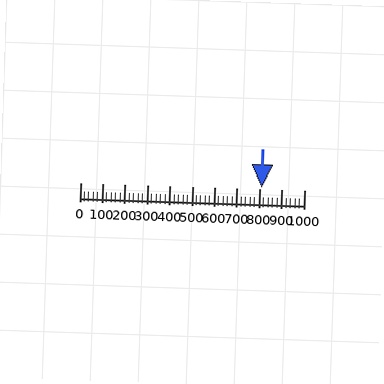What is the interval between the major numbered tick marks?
The major tick marks are spaced 100 units apart.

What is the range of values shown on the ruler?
The ruler shows values from 0 to 1000.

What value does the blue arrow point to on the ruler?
The blue arrow points to approximately 809.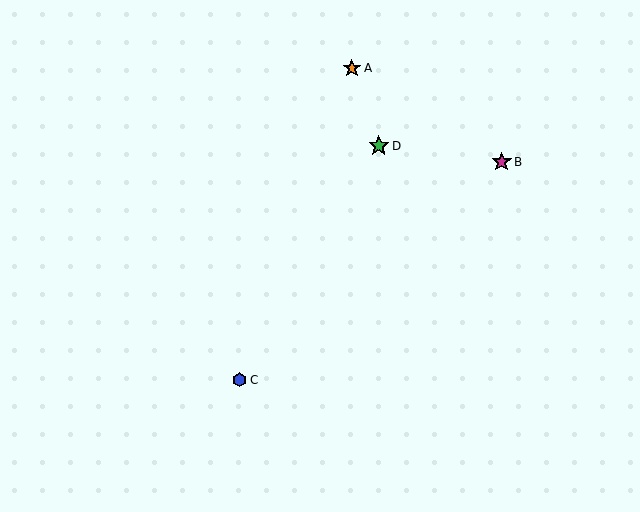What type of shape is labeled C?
Shape C is a blue hexagon.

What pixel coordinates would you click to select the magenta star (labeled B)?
Click at (502, 162) to select the magenta star B.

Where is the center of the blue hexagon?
The center of the blue hexagon is at (240, 380).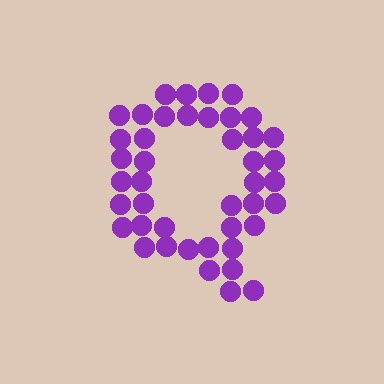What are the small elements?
The small elements are circles.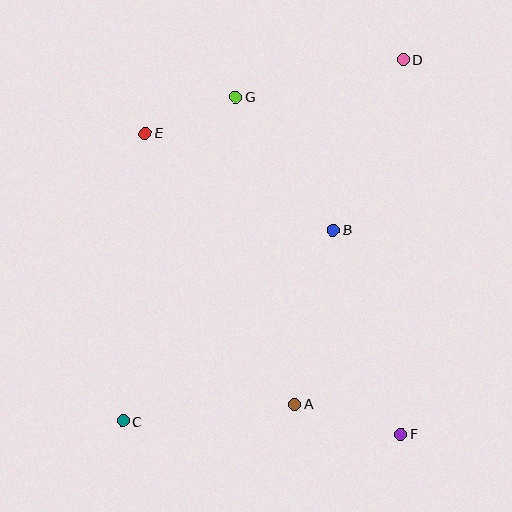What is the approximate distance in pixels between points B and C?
The distance between B and C is approximately 284 pixels.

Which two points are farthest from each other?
Points C and D are farthest from each other.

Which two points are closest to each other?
Points E and G are closest to each other.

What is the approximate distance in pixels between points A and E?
The distance between A and E is approximately 310 pixels.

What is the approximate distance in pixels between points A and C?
The distance between A and C is approximately 172 pixels.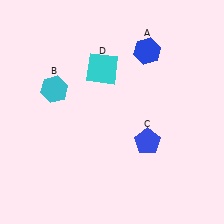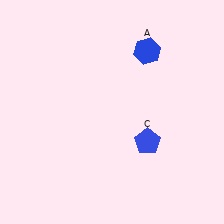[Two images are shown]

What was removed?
The cyan square (D), the cyan hexagon (B) were removed in Image 2.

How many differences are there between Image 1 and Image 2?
There are 2 differences between the two images.